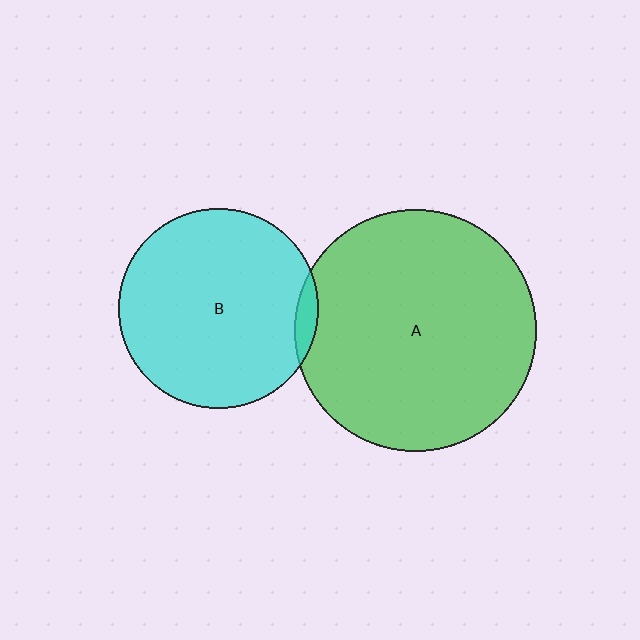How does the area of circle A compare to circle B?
Approximately 1.5 times.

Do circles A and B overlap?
Yes.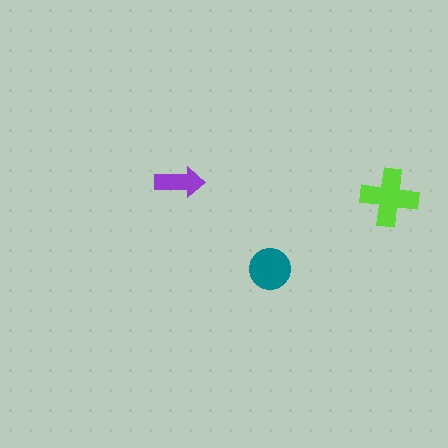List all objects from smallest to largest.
The purple arrow, the teal circle, the lime cross.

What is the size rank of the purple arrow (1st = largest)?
3rd.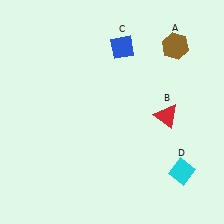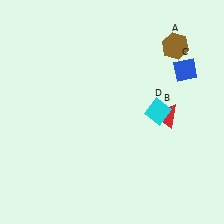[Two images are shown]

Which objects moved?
The objects that moved are: the blue diamond (C), the cyan diamond (D).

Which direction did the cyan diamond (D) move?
The cyan diamond (D) moved up.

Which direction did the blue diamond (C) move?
The blue diamond (C) moved right.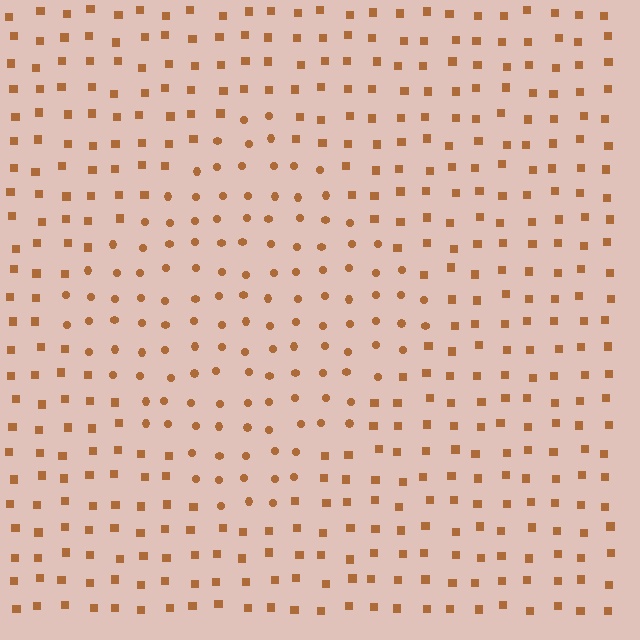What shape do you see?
I see a diamond.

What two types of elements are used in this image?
The image uses circles inside the diamond region and squares outside it.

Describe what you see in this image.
The image is filled with small brown elements arranged in a uniform grid. A diamond-shaped region contains circles, while the surrounding area contains squares. The boundary is defined purely by the change in element shape.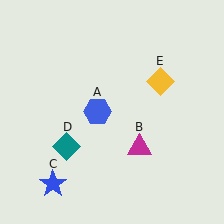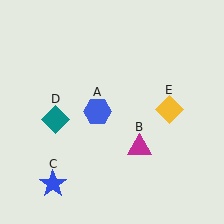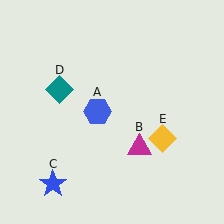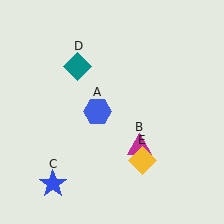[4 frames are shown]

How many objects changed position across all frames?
2 objects changed position: teal diamond (object D), yellow diamond (object E).